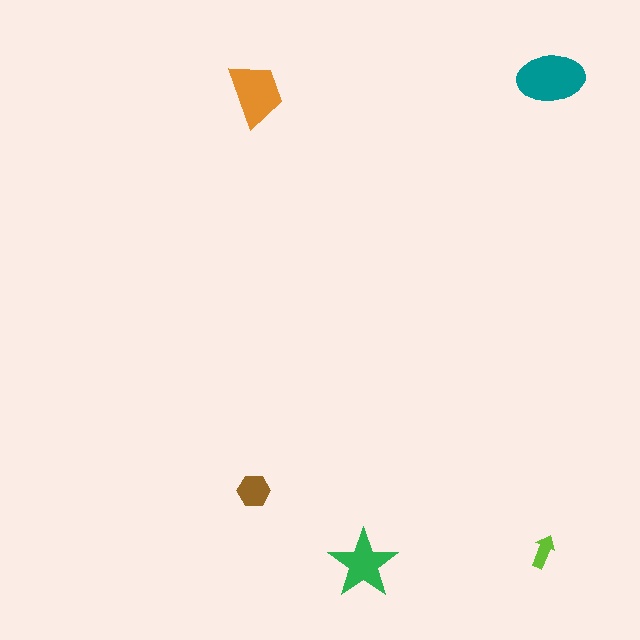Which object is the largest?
The teal ellipse.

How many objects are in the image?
There are 5 objects in the image.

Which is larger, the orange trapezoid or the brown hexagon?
The orange trapezoid.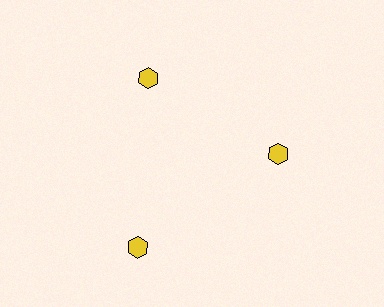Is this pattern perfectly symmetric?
No. The 3 yellow hexagons are arranged in a ring, but one element near the 7 o'clock position is pushed outward from the center, breaking the 3-fold rotational symmetry.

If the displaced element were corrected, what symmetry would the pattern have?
It would have 3-fold rotational symmetry — the pattern would map onto itself every 120 degrees.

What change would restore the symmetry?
The symmetry would be restored by moving it inward, back onto the ring so that all 3 hexagons sit at equal angles and equal distance from the center.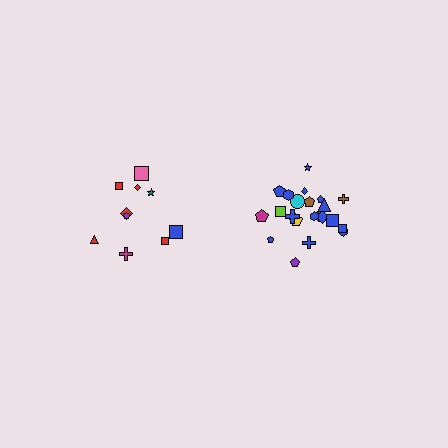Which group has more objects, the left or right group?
The right group.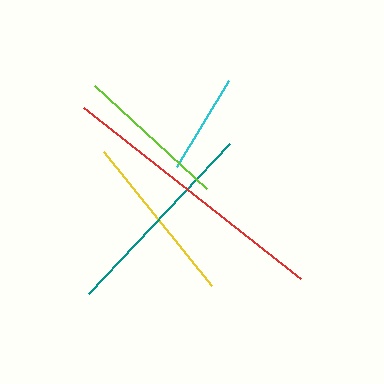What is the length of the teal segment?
The teal segment is approximately 205 pixels long.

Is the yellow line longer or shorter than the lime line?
The yellow line is longer than the lime line.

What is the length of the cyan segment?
The cyan segment is approximately 100 pixels long.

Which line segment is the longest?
The red line is the longest at approximately 277 pixels.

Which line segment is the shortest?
The cyan line is the shortest at approximately 100 pixels.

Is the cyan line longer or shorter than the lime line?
The lime line is longer than the cyan line.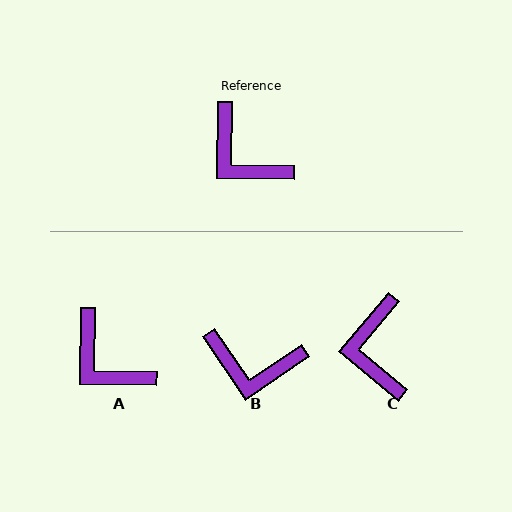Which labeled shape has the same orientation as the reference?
A.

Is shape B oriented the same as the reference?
No, it is off by about 35 degrees.